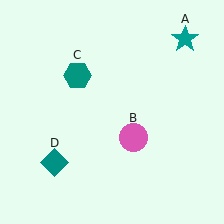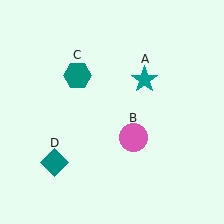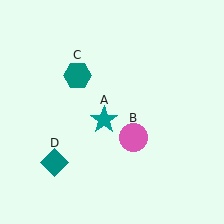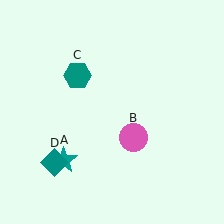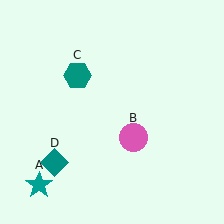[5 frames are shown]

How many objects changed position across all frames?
1 object changed position: teal star (object A).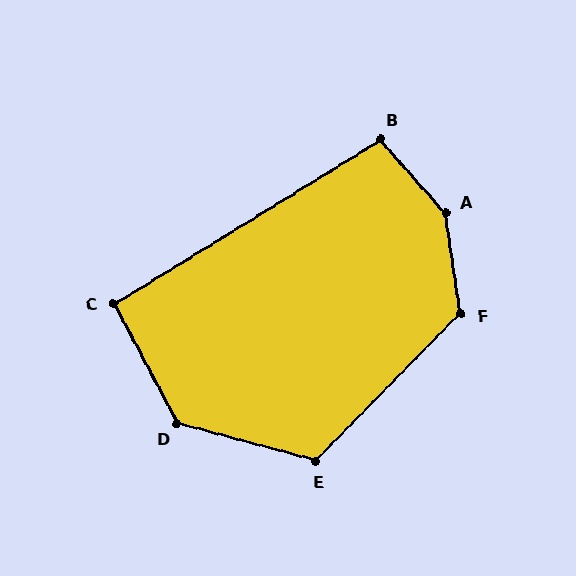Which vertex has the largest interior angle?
A, at approximately 147 degrees.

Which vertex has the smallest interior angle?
C, at approximately 94 degrees.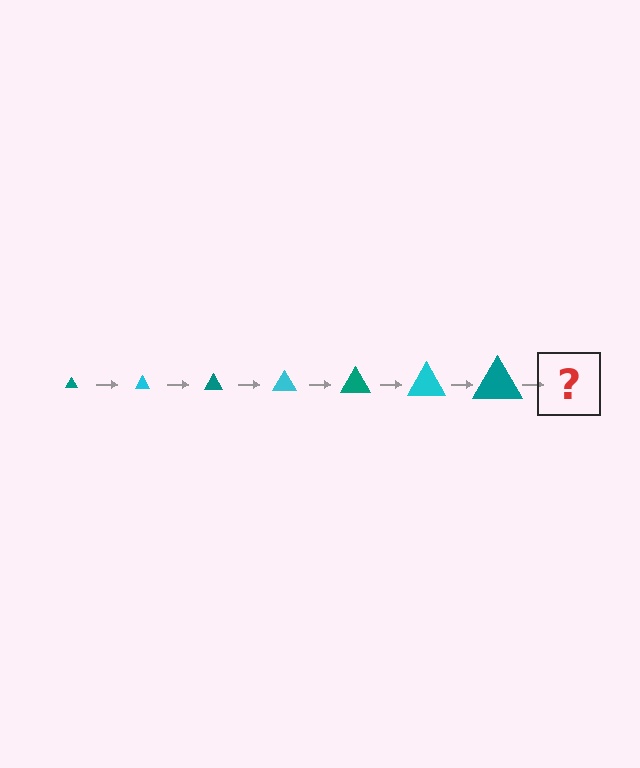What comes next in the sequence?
The next element should be a cyan triangle, larger than the previous one.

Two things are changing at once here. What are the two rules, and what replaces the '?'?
The two rules are that the triangle grows larger each step and the color cycles through teal and cyan. The '?' should be a cyan triangle, larger than the previous one.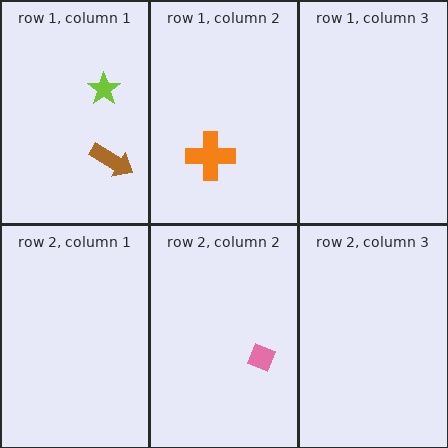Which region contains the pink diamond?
The row 2, column 2 region.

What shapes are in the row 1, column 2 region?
The orange cross.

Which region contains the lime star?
The row 1, column 1 region.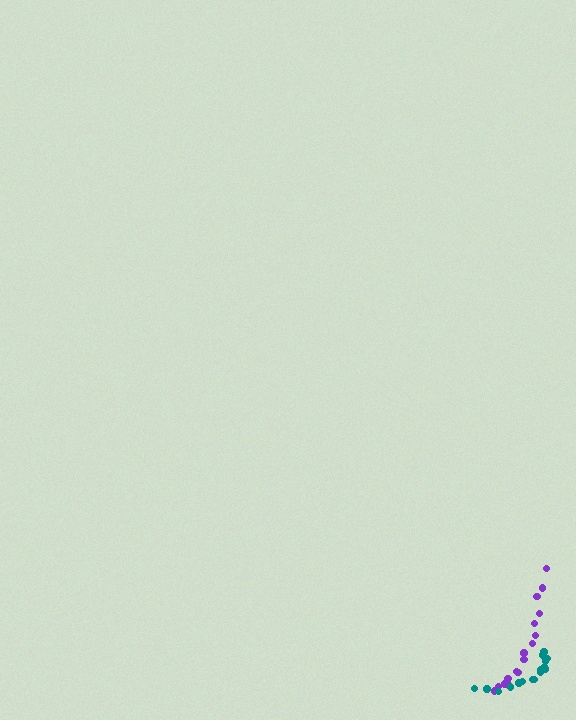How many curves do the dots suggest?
There are 2 distinct paths.